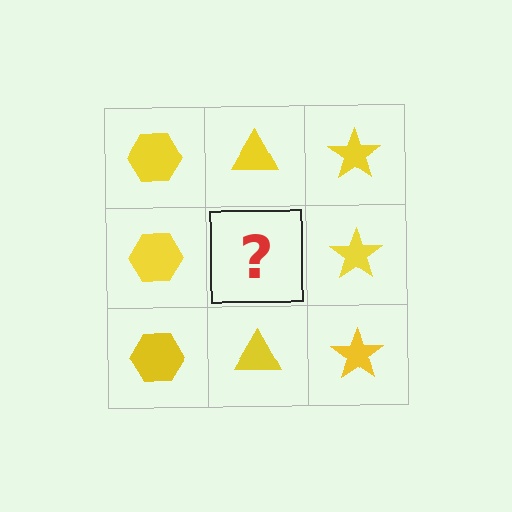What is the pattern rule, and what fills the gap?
The rule is that each column has a consistent shape. The gap should be filled with a yellow triangle.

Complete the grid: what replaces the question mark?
The question mark should be replaced with a yellow triangle.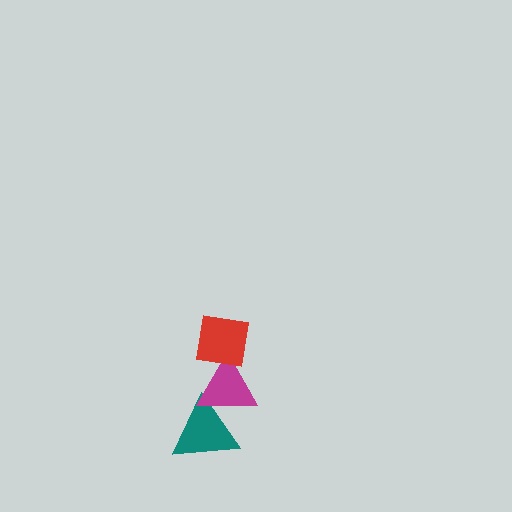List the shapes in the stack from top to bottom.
From top to bottom: the red square, the magenta triangle, the teal triangle.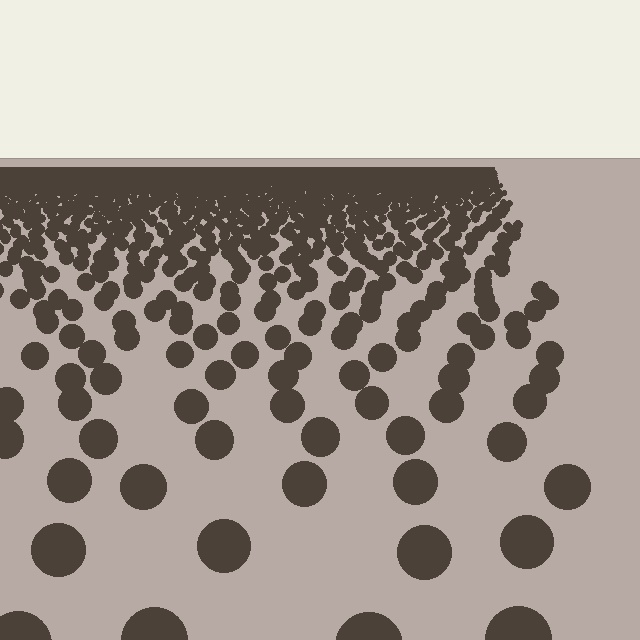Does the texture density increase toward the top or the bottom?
Density increases toward the top.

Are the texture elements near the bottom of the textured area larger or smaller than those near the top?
Larger. Near the bottom, elements are closer to the viewer and appear at a bigger on-screen size.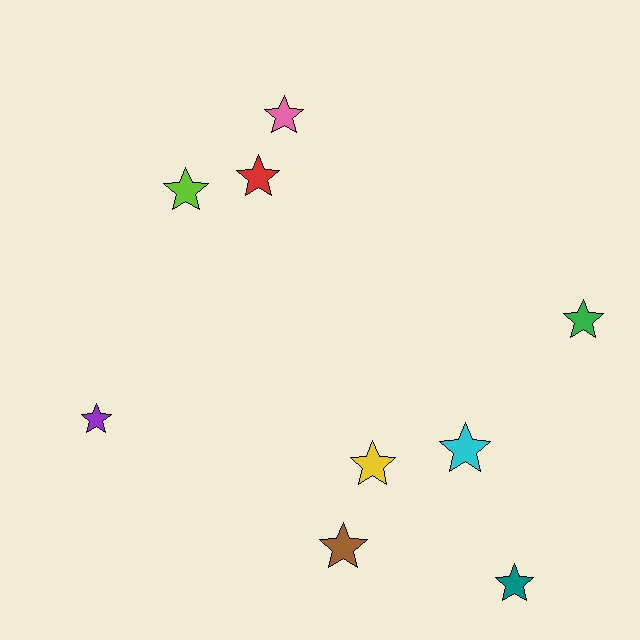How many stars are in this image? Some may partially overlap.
There are 9 stars.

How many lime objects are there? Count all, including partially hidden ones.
There is 1 lime object.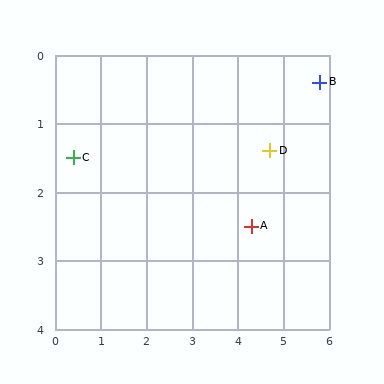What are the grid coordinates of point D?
Point D is at approximately (4.7, 1.4).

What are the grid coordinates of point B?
Point B is at approximately (5.8, 0.4).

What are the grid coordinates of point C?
Point C is at approximately (0.4, 1.5).